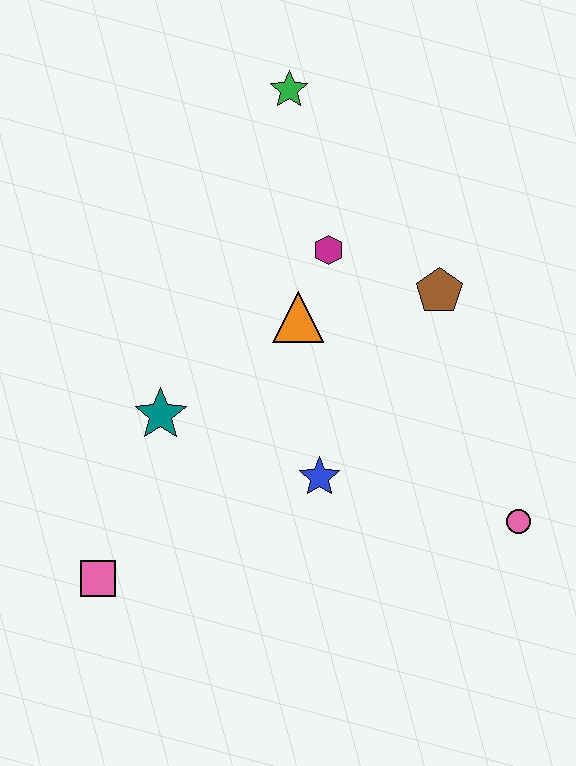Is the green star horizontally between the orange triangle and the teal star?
Yes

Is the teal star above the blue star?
Yes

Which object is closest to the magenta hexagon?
The orange triangle is closest to the magenta hexagon.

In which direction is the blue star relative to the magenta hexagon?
The blue star is below the magenta hexagon.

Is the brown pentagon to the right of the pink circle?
No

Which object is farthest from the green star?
The pink square is farthest from the green star.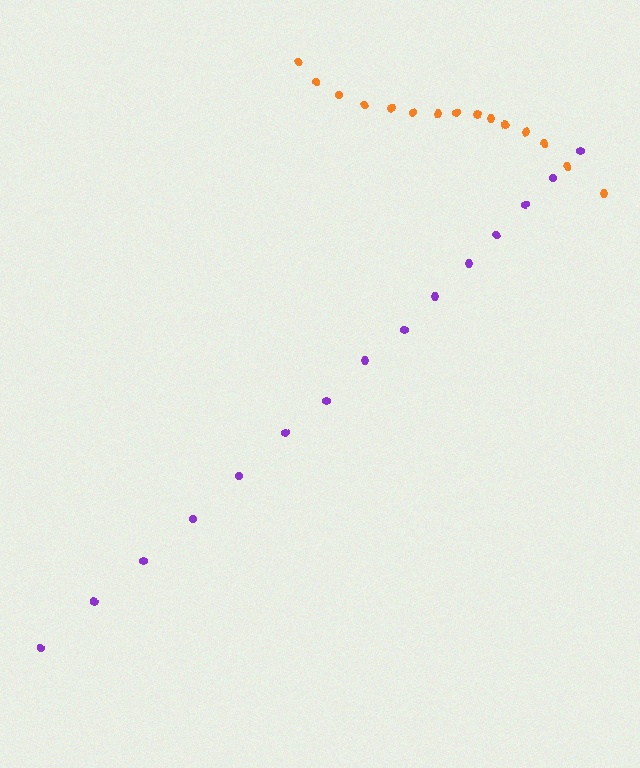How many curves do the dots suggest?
There are 2 distinct paths.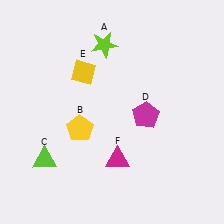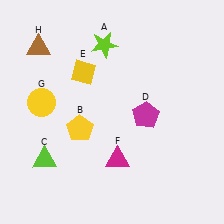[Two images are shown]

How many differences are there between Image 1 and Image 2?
There are 2 differences between the two images.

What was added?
A yellow circle (G), a brown triangle (H) were added in Image 2.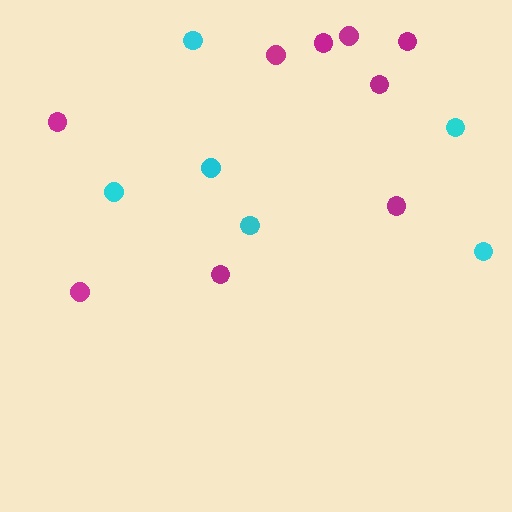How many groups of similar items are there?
There are 2 groups: one group of cyan circles (6) and one group of magenta circles (9).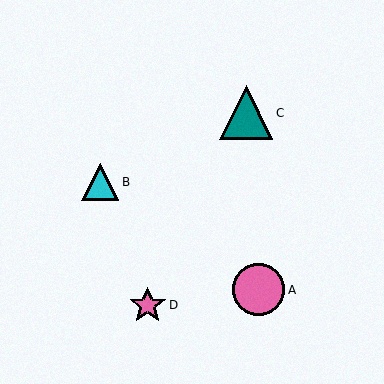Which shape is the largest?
The teal triangle (labeled C) is the largest.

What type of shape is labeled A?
Shape A is a pink circle.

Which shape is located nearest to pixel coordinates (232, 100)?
The teal triangle (labeled C) at (246, 113) is nearest to that location.